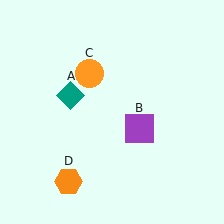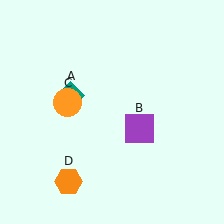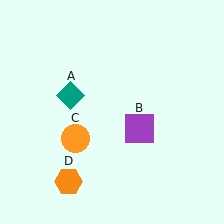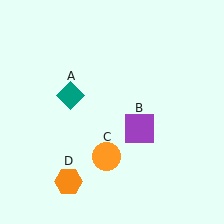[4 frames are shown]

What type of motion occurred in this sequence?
The orange circle (object C) rotated counterclockwise around the center of the scene.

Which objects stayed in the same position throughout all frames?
Teal diamond (object A) and purple square (object B) and orange hexagon (object D) remained stationary.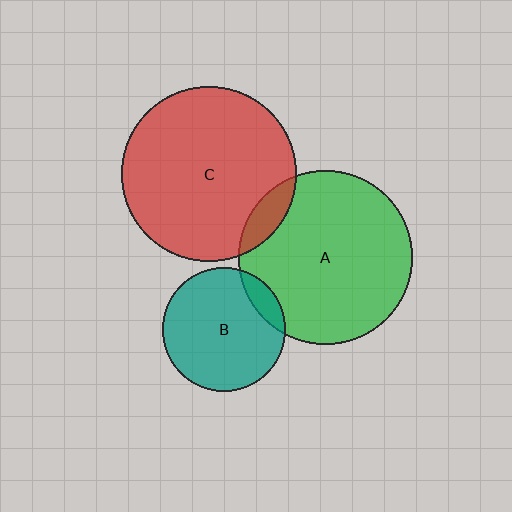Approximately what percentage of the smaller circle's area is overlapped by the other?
Approximately 10%.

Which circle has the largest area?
Circle C (red).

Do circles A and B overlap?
Yes.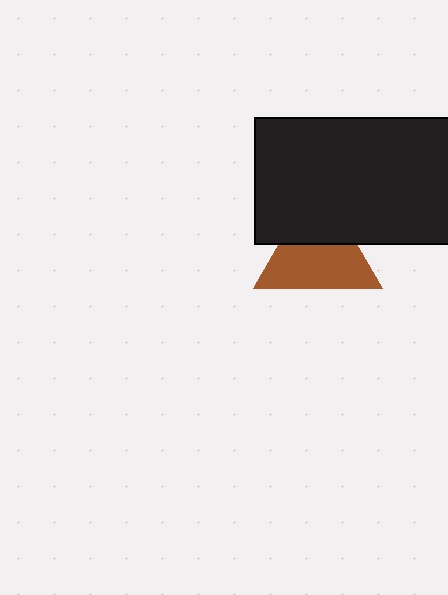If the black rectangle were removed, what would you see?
You would see the complete brown triangle.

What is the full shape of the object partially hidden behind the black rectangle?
The partially hidden object is a brown triangle.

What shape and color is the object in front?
The object in front is a black rectangle.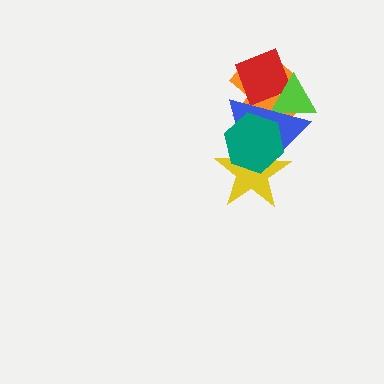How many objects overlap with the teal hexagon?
3 objects overlap with the teal hexagon.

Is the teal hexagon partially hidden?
No, no other shape covers it.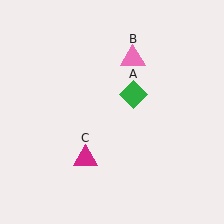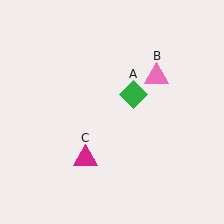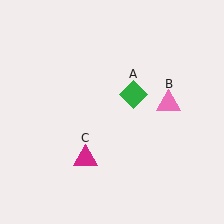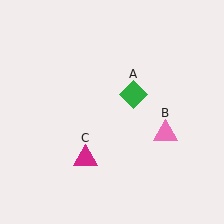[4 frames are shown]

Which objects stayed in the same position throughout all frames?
Green diamond (object A) and magenta triangle (object C) remained stationary.